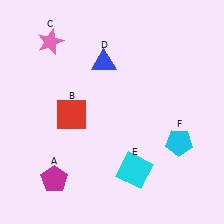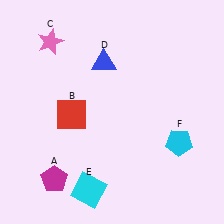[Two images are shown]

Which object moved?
The cyan square (E) moved left.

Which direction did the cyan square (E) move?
The cyan square (E) moved left.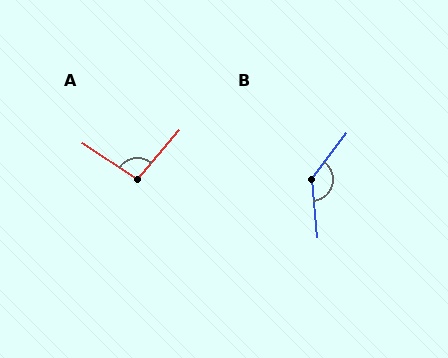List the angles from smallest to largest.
A (97°), B (137°).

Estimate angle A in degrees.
Approximately 97 degrees.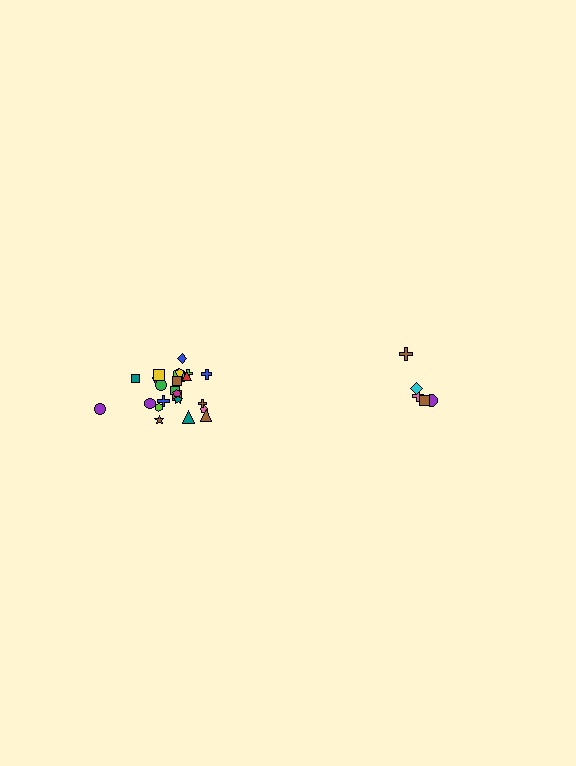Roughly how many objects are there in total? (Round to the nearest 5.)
Roughly 30 objects in total.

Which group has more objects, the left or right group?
The left group.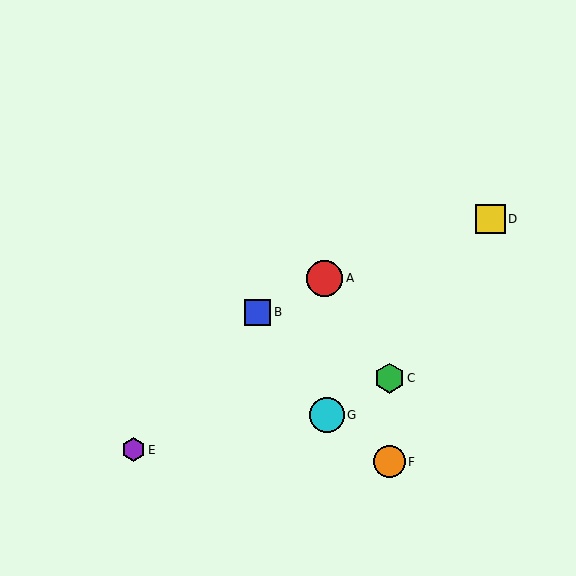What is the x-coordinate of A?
Object A is at x≈324.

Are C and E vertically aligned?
No, C is at x≈389 and E is at x≈133.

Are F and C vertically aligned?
Yes, both are at x≈389.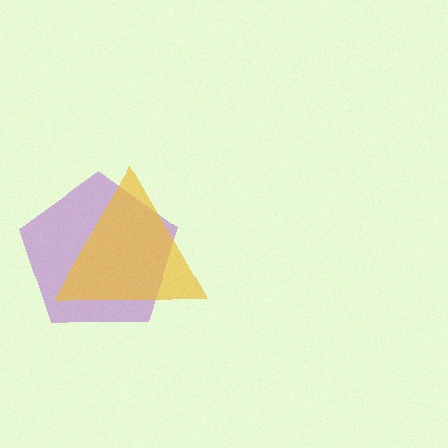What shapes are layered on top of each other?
The layered shapes are: a purple pentagon, a yellow triangle.